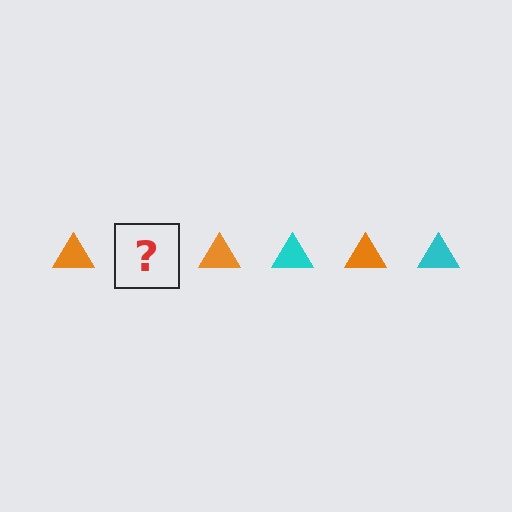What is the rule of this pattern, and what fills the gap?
The rule is that the pattern cycles through orange, cyan triangles. The gap should be filled with a cyan triangle.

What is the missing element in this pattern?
The missing element is a cyan triangle.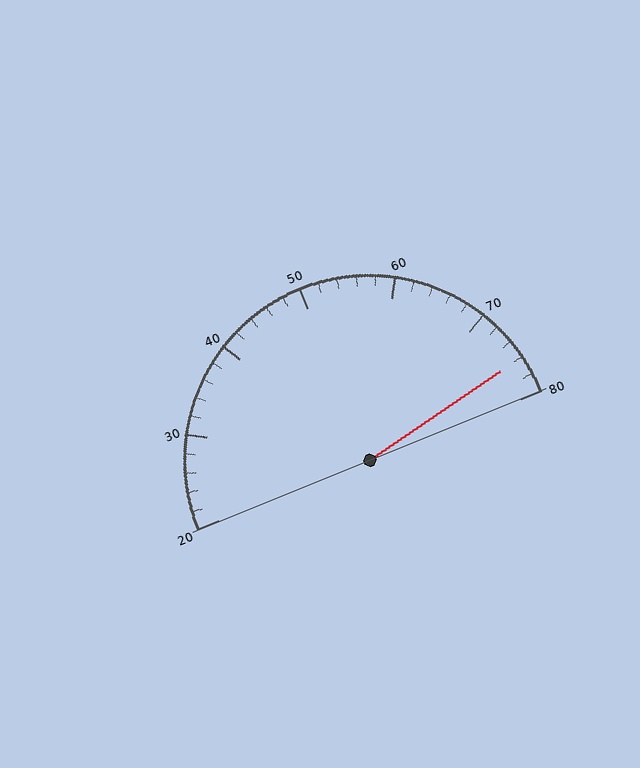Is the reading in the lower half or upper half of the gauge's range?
The reading is in the upper half of the range (20 to 80).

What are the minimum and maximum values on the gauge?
The gauge ranges from 20 to 80.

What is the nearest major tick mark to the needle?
The nearest major tick mark is 80.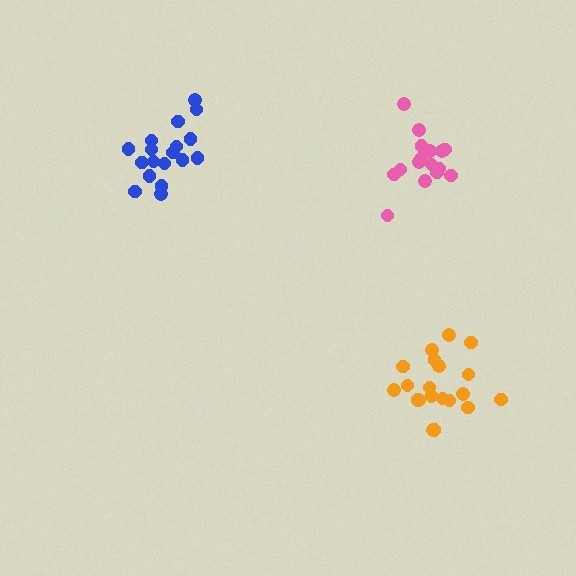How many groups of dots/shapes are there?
There are 3 groups.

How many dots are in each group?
Group 1: 16 dots, Group 2: 18 dots, Group 3: 20 dots (54 total).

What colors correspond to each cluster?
The clusters are colored: pink, blue, orange.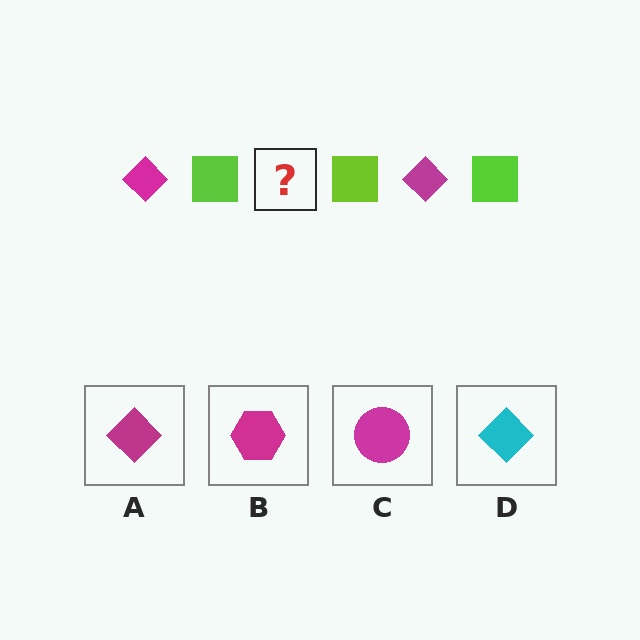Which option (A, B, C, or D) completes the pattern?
A.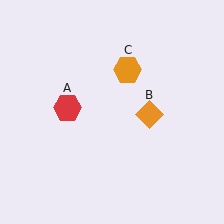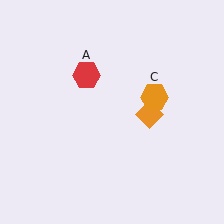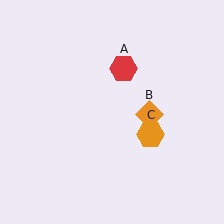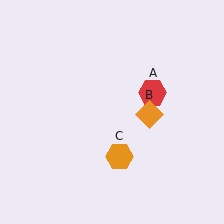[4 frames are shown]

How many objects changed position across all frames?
2 objects changed position: red hexagon (object A), orange hexagon (object C).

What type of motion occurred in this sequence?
The red hexagon (object A), orange hexagon (object C) rotated clockwise around the center of the scene.